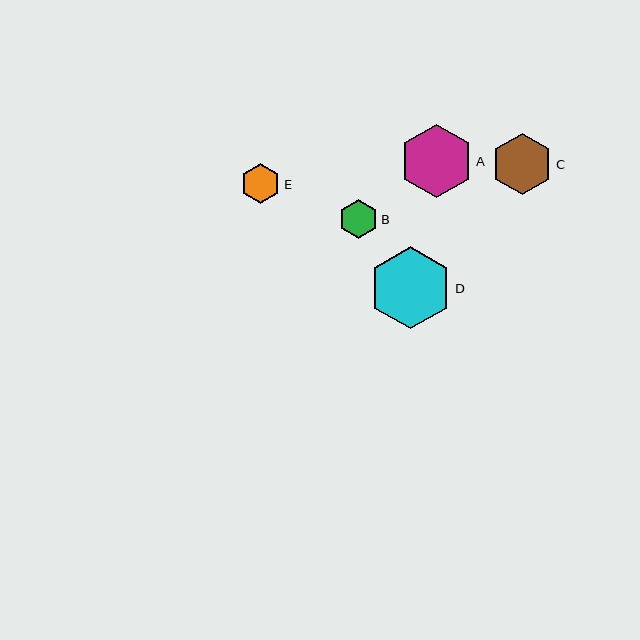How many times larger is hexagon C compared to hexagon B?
Hexagon C is approximately 1.6 times the size of hexagon B.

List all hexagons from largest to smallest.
From largest to smallest: D, A, C, E, B.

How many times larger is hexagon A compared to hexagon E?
Hexagon A is approximately 1.8 times the size of hexagon E.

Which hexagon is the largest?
Hexagon D is the largest with a size of approximately 83 pixels.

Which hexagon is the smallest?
Hexagon B is the smallest with a size of approximately 39 pixels.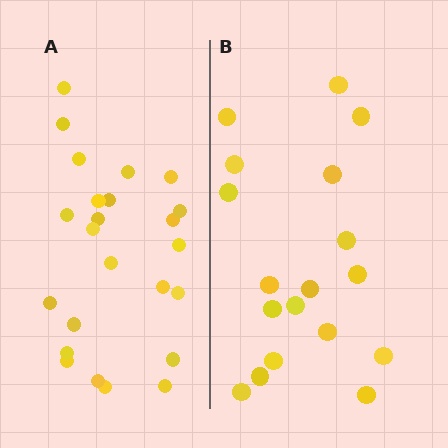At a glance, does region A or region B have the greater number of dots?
Region A (the left region) has more dots.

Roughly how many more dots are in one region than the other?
Region A has about 6 more dots than region B.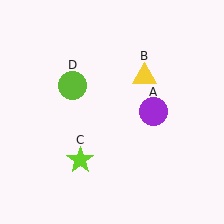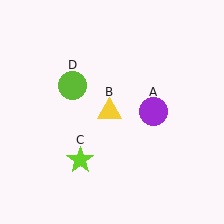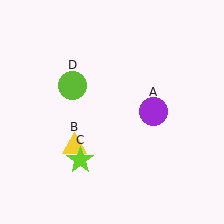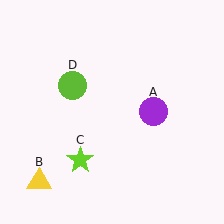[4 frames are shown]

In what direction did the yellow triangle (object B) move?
The yellow triangle (object B) moved down and to the left.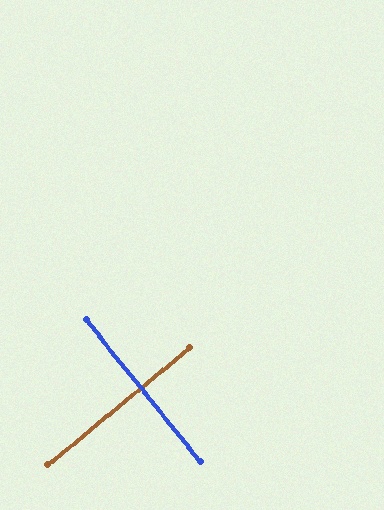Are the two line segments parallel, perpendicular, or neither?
Perpendicular — they meet at approximately 89°.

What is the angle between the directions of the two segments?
Approximately 89 degrees.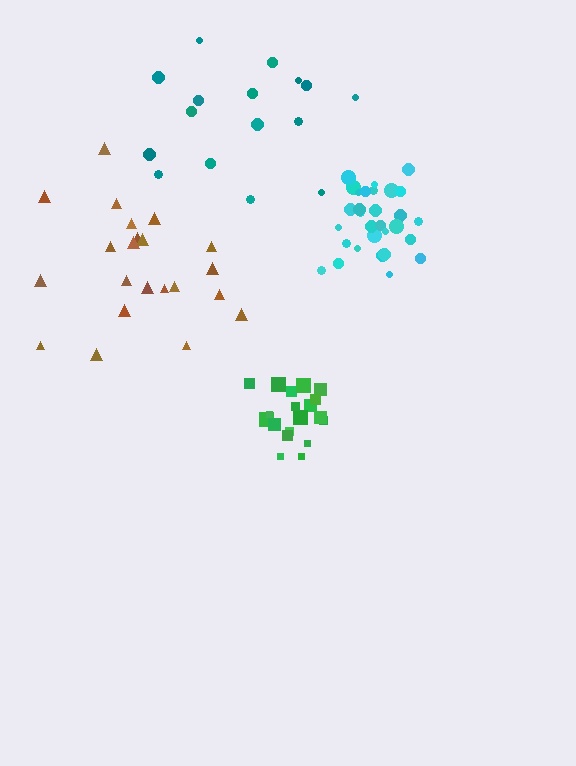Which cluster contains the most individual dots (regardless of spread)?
Cyan (31).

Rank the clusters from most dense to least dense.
green, cyan, brown, teal.